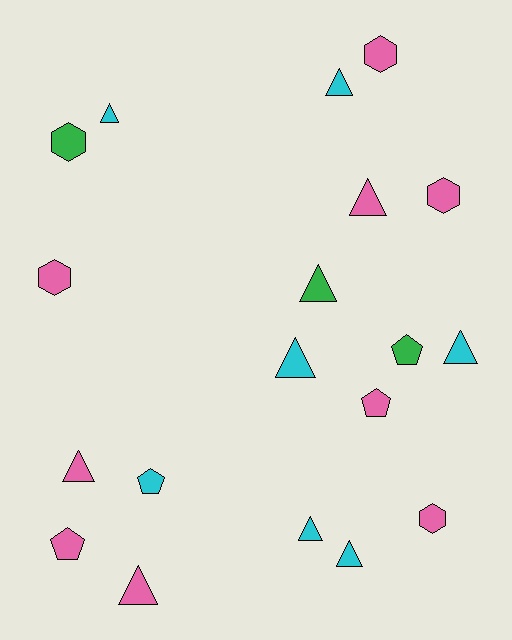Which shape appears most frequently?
Triangle, with 10 objects.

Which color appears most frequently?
Pink, with 9 objects.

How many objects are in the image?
There are 19 objects.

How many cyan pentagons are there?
There is 1 cyan pentagon.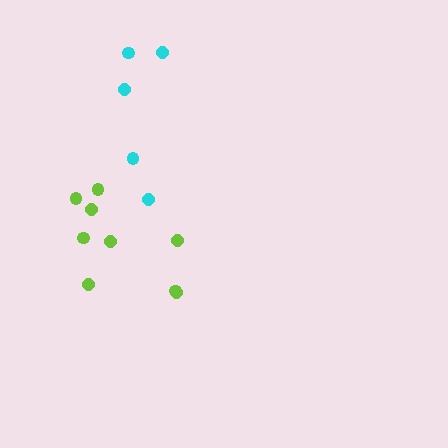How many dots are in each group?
Group 1: 5 dots, Group 2: 9 dots (14 total).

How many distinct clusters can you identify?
There are 2 distinct clusters.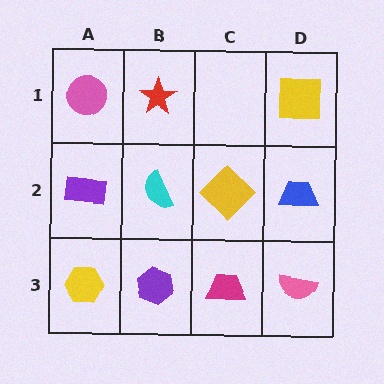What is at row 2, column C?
A yellow diamond.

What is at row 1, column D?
A yellow square.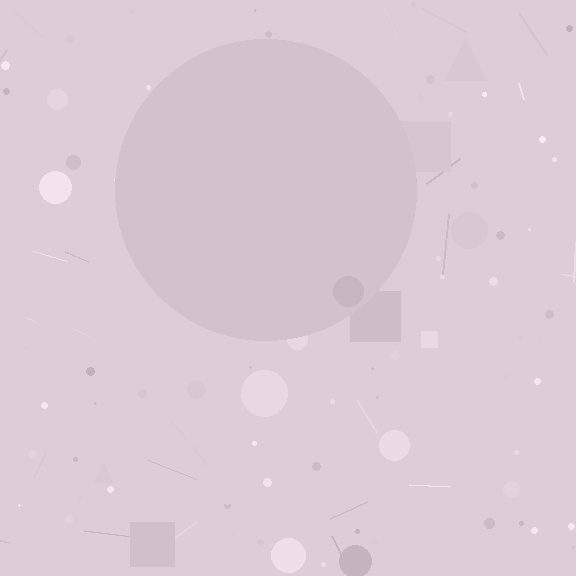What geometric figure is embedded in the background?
A circle is embedded in the background.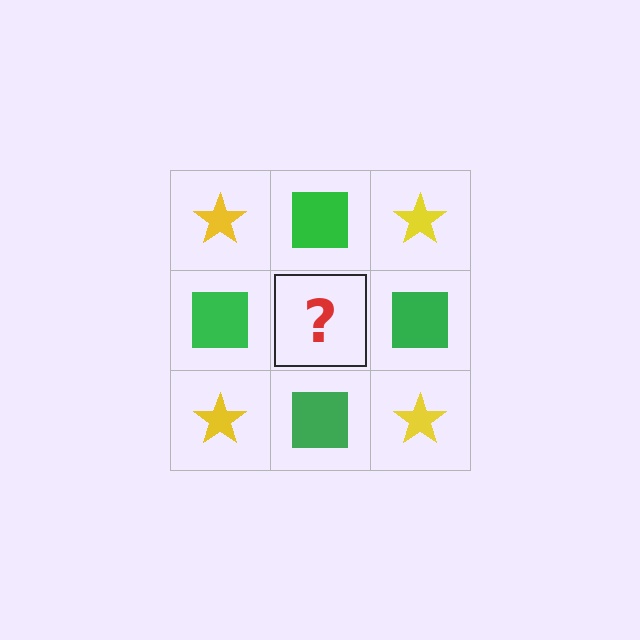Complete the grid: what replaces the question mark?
The question mark should be replaced with a yellow star.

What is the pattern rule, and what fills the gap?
The rule is that it alternates yellow star and green square in a checkerboard pattern. The gap should be filled with a yellow star.